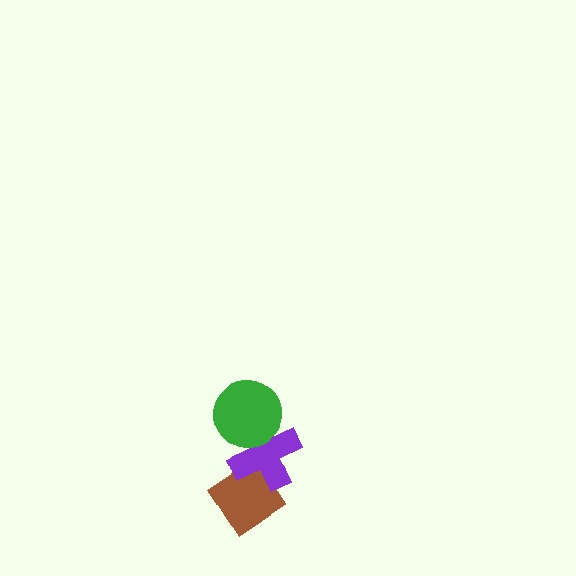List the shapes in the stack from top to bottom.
From top to bottom: the green circle, the purple cross, the brown diamond.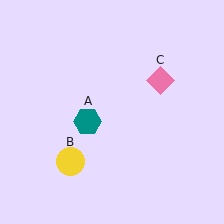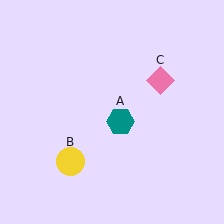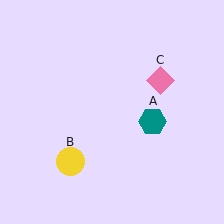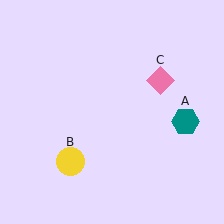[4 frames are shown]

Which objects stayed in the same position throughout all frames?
Yellow circle (object B) and pink diamond (object C) remained stationary.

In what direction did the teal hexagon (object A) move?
The teal hexagon (object A) moved right.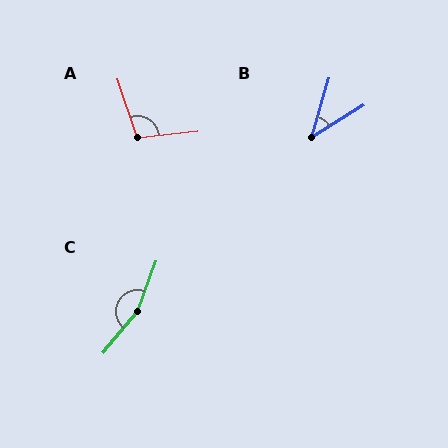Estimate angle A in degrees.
Approximately 102 degrees.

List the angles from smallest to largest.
B (42°), A (102°), C (160°).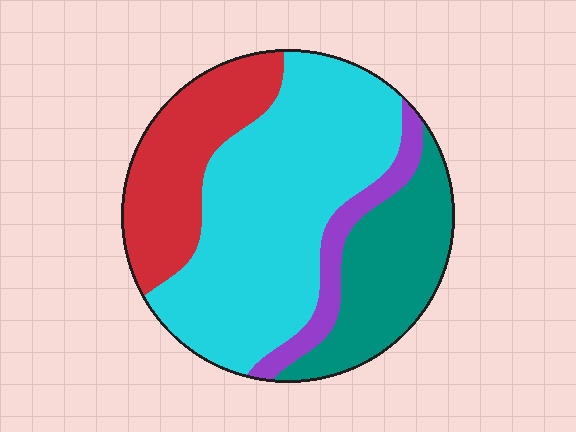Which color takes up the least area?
Purple, at roughly 10%.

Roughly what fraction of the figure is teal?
Teal takes up about one fifth (1/5) of the figure.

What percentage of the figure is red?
Red covers 21% of the figure.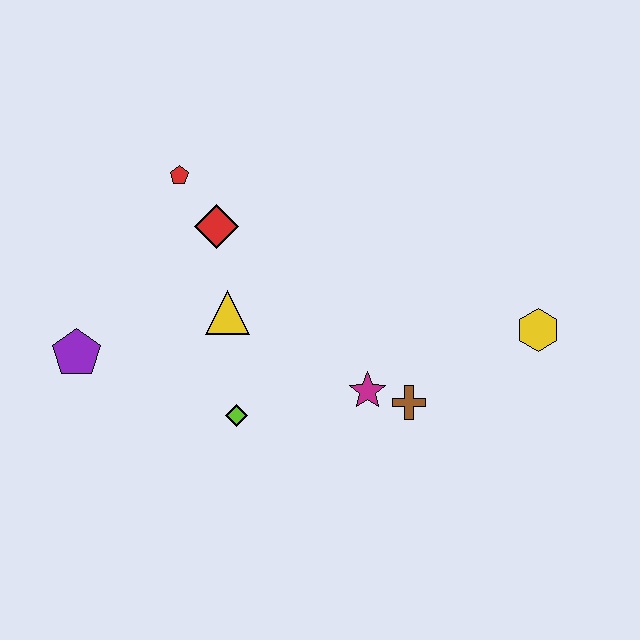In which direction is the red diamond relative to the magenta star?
The red diamond is above the magenta star.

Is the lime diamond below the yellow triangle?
Yes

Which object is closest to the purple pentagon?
The yellow triangle is closest to the purple pentagon.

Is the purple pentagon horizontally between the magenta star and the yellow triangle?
No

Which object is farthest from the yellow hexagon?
The purple pentagon is farthest from the yellow hexagon.